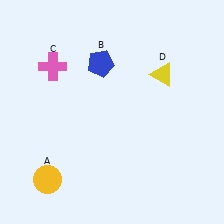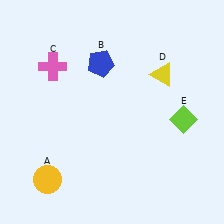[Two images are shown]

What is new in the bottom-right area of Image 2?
A lime diamond (E) was added in the bottom-right area of Image 2.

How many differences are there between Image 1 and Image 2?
There is 1 difference between the two images.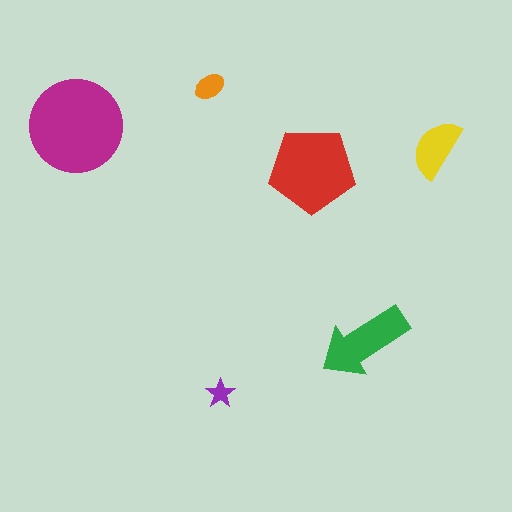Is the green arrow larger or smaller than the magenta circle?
Smaller.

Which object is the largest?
The magenta circle.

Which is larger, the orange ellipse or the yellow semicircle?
The yellow semicircle.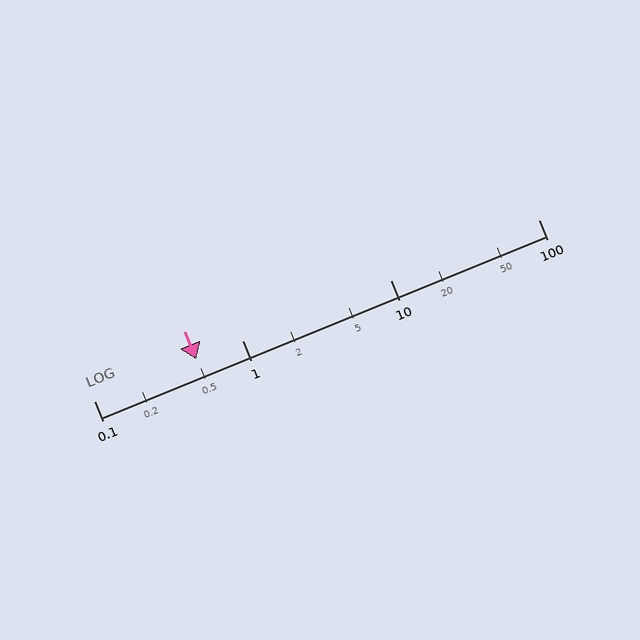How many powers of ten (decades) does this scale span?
The scale spans 3 decades, from 0.1 to 100.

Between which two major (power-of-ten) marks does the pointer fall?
The pointer is between 0.1 and 1.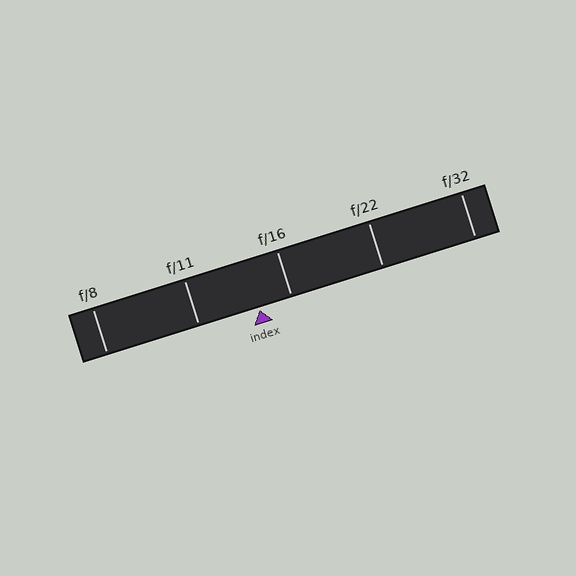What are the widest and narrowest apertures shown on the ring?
The widest aperture shown is f/8 and the narrowest is f/32.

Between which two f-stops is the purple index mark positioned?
The index mark is between f/11 and f/16.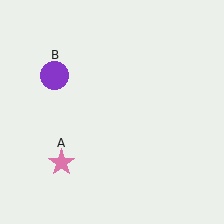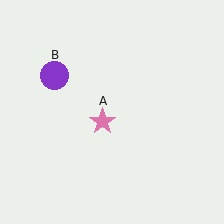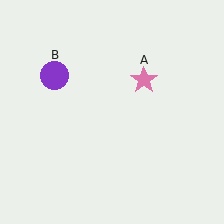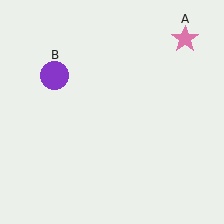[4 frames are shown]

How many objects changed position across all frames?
1 object changed position: pink star (object A).